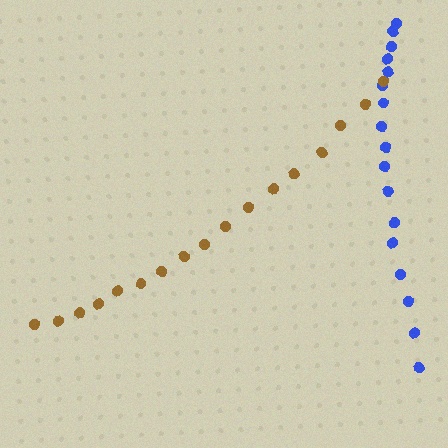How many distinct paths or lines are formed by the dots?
There are 2 distinct paths.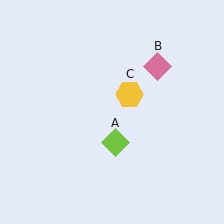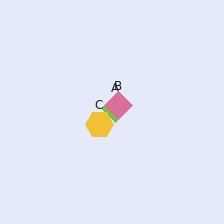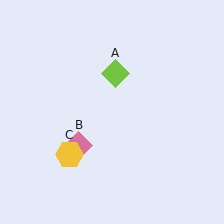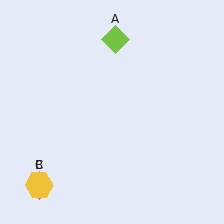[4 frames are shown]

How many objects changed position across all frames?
3 objects changed position: lime diamond (object A), pink diamond (object B), yellow hexagon (object C).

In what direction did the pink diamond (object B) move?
The pink diamond (object B) moved down and to the left.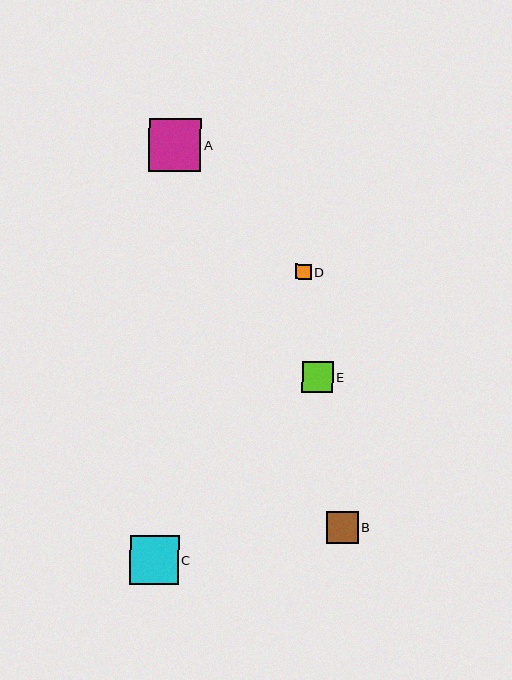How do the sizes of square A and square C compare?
Square A and square C are approximately the same size.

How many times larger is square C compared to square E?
Square C is approximately 1.6 times the size of square E.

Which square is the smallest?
Square D is the smallest with a size of approximately 15 pixels.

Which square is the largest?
Square A is the largest with a size of approximately 53 pixels.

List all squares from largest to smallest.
From largest to smallest: A, C, B, E, D.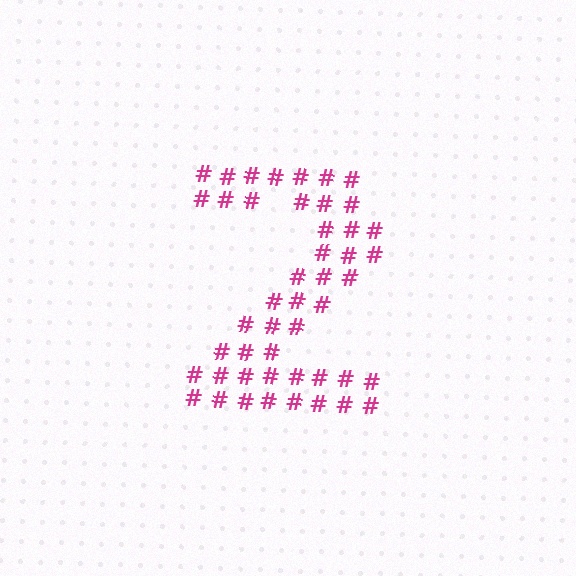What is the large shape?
The large shape is the digit 2.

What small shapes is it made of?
It is made of small hash symbols.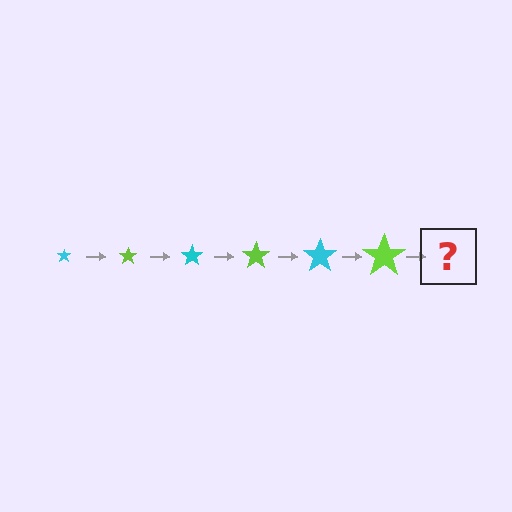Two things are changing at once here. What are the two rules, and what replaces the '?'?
The two rules are that the star grows larger each step and the color cycles through cyan and lime. The '?' should be a cyan star, larger than the previous one.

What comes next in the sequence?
The next element should be a cyan star, larger than the previous one.